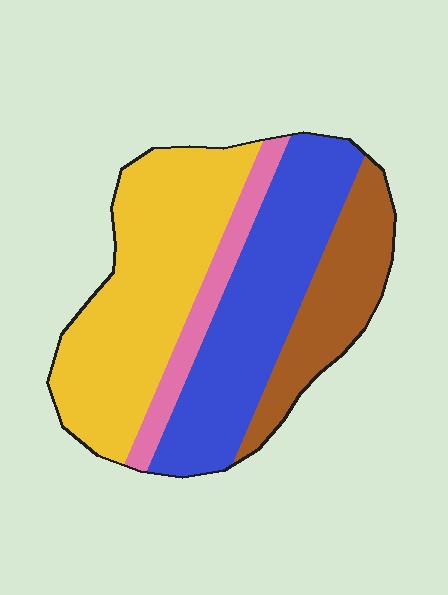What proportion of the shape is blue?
Blue takes up about one third (1/3) of the shape.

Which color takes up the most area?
Yellow, at roughly 40%.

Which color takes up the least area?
Pink, at roughly 10%.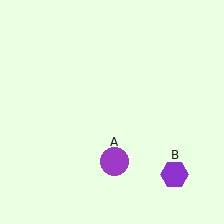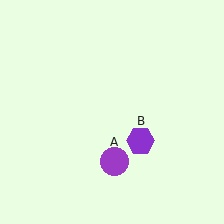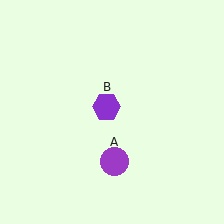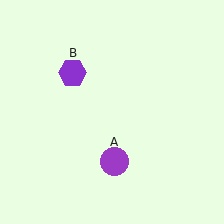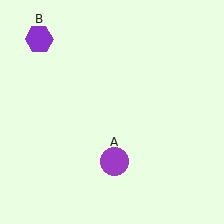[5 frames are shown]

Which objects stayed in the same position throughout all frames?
Purple circle (object A) remained stationary.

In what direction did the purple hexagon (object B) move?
The purple hexagon (object B) moved up and to the left.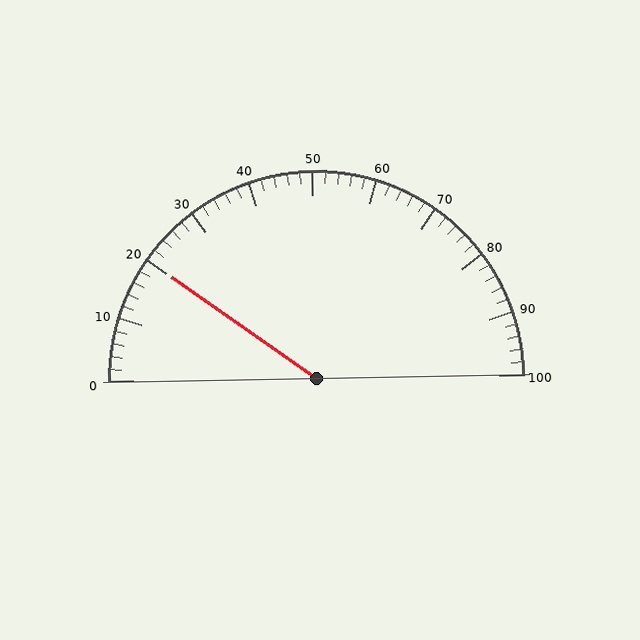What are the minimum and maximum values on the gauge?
The gauge ranges from 0 to 100.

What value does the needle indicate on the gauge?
The needle indicates approximately 20.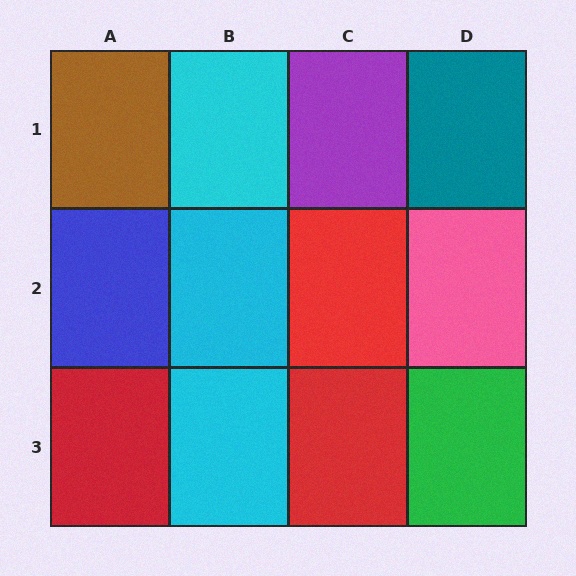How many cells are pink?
1 cell is pink.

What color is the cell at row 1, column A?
Brown.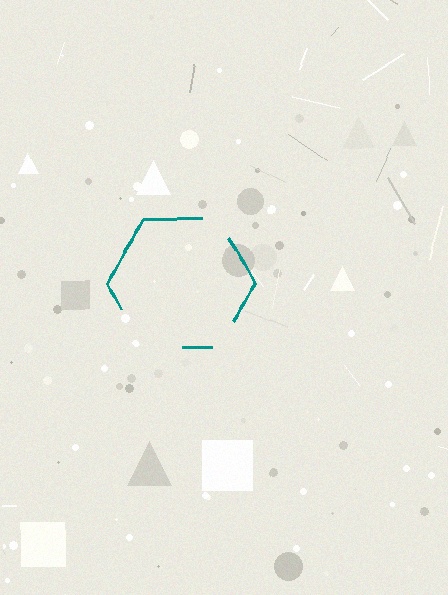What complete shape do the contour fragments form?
The contour fragments form a hexagon.